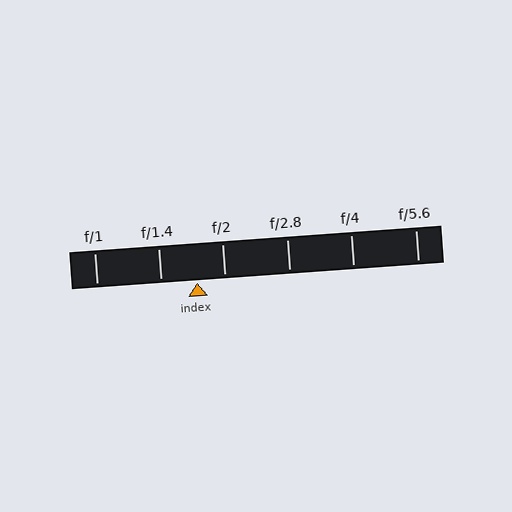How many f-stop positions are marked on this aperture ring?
There are 6 f-stop positions marked.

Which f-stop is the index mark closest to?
The index mark is closest to f/2.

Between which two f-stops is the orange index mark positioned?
The index mark is between f/1.4 and f/2.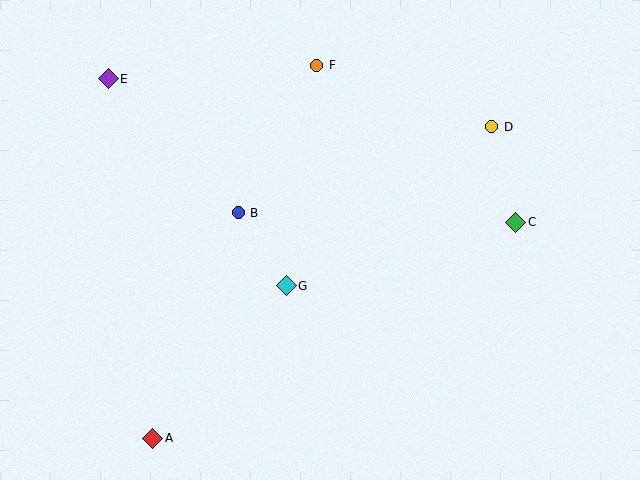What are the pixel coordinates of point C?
Point C is at (516, 222).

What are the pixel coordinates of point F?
Point F is at (317, 65).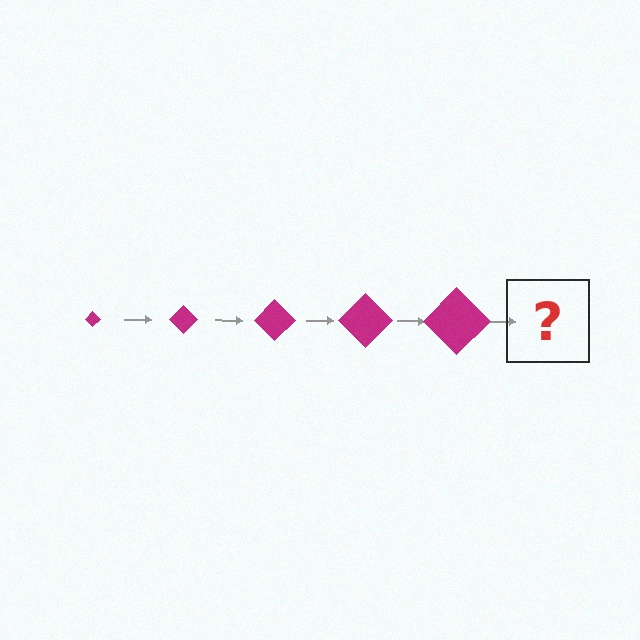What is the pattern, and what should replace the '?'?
The pattern is that the diamond gets progressively larger each step. The '?' should be a magenta diamond, larger than the previous one.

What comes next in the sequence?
The next element should be a magenta diamond, larger than the previous one.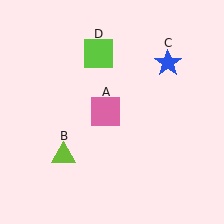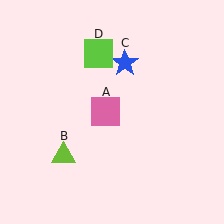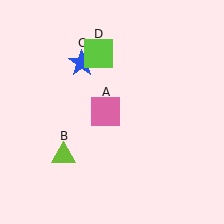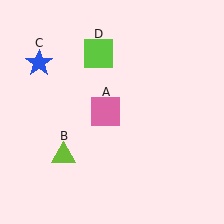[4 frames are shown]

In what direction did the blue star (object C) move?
The blue star (object C) moved left.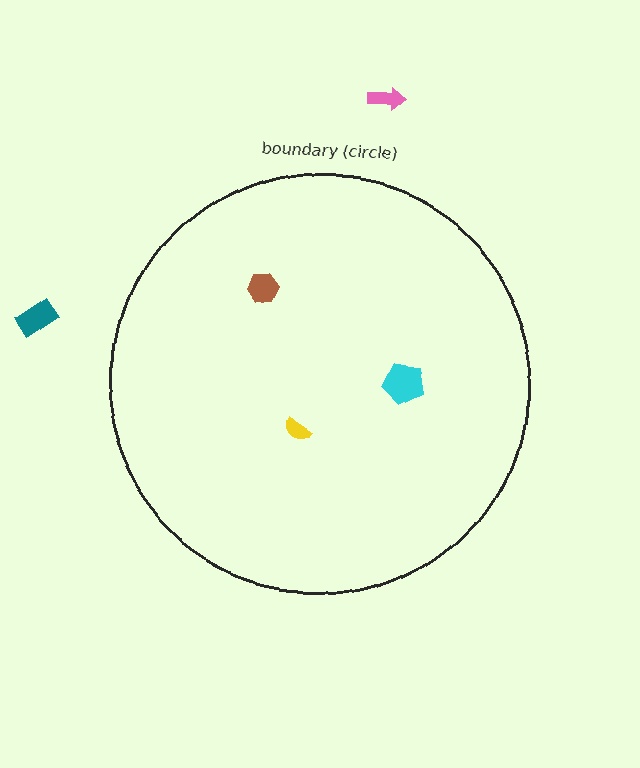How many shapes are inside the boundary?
3 inside, 2 outside.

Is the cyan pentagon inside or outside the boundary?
Inside.